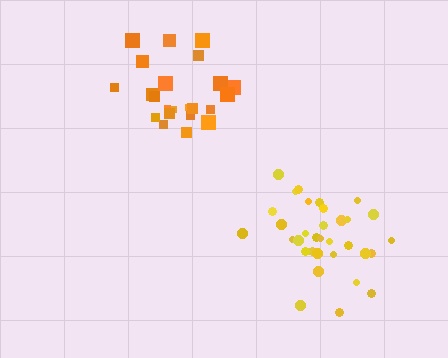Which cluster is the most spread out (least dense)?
Orange.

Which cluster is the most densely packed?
Yellow.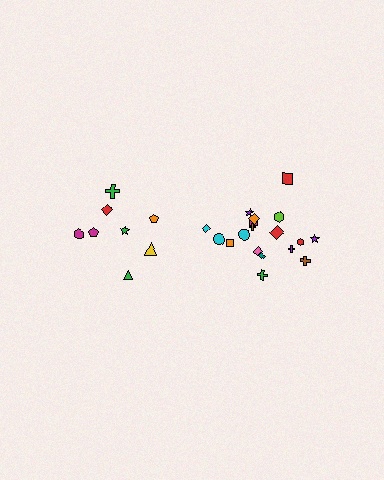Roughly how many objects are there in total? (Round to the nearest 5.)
Roughly 25 objects in total.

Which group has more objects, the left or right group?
The right group.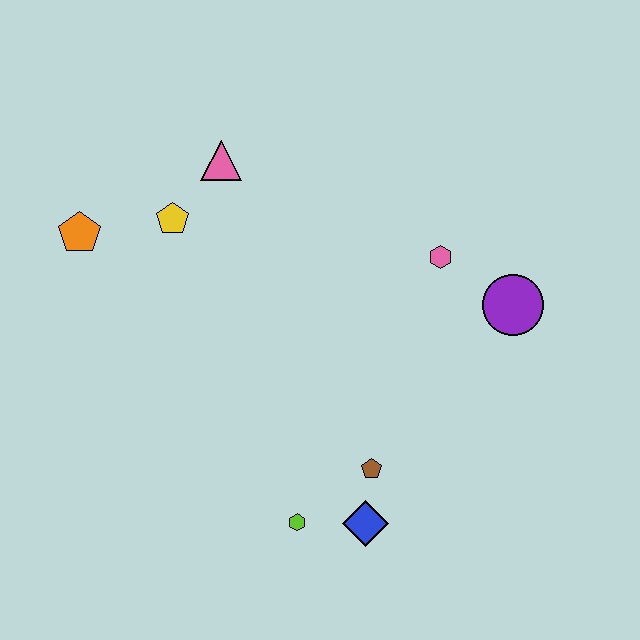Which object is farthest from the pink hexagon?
The orange pentagon is farthest from the pink hexagon.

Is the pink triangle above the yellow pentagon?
Yes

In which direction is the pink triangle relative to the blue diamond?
The pink triangle is above the blue diamond.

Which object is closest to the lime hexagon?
The blue diamond is closest to the lime hexagon.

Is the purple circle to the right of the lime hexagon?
Yes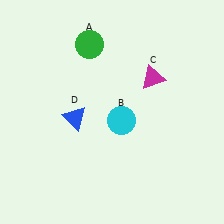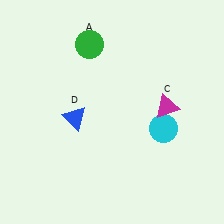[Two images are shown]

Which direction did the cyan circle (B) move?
The cyan circle (B) moved right.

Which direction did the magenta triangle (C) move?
The magenta triangle (C) moved down.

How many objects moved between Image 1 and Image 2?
2 objects moved between the two images.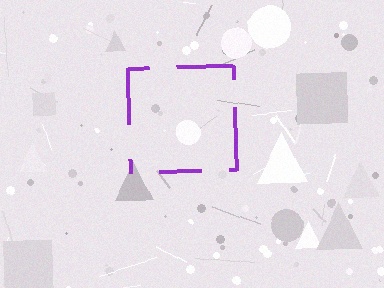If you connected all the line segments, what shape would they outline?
They would outline a square.